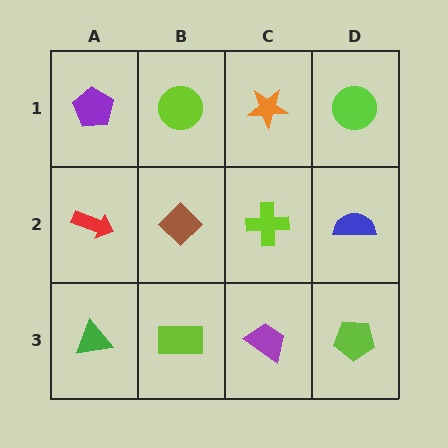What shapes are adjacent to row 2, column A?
A purple pentagon (row 1, column A), a green triangle (row 3, column A), a brown diamond (row 2, column B).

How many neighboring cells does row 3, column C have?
3.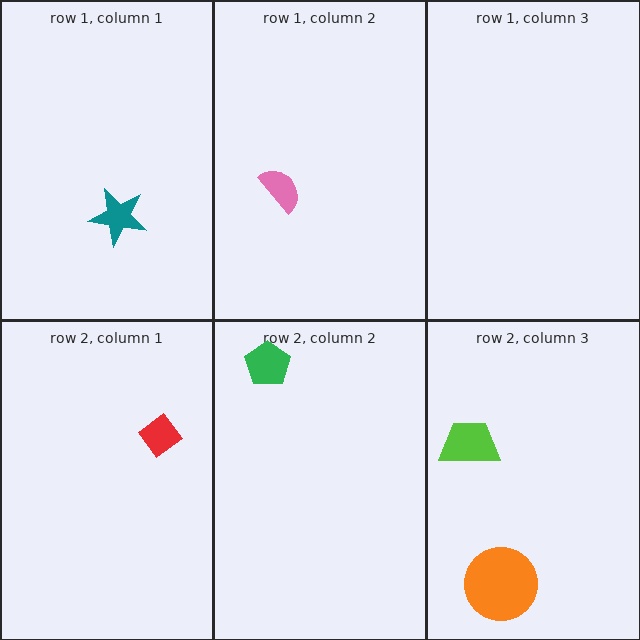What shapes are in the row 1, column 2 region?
The pink semicircle.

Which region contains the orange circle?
The row 2, column 3 region.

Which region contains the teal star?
The row 1, column 1 region.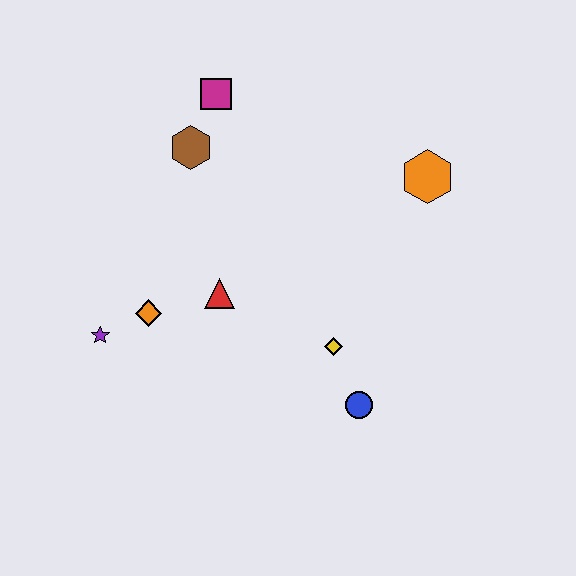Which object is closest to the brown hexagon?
The magenta square is closest to the brown hexagon.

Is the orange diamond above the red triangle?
No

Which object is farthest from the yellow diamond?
The magenta square is farthest from the yellow diamond.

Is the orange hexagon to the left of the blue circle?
No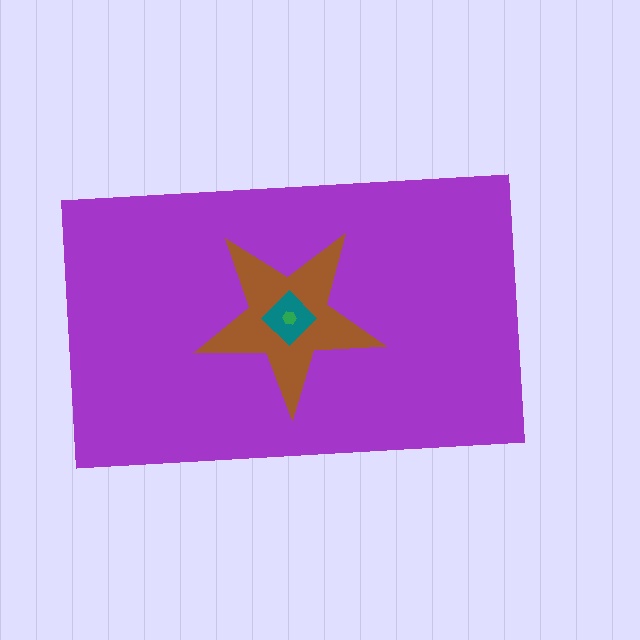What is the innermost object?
The green hexagon.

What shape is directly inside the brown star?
The teal diamond.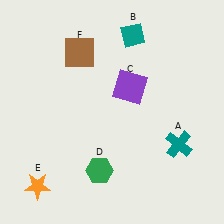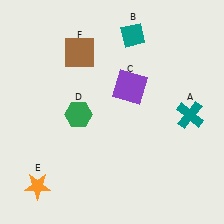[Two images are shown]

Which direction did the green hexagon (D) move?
The green hexagon (D) moved up.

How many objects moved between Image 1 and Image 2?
2 objects moved between the two images.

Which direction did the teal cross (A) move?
The teal cross (A) moved up.